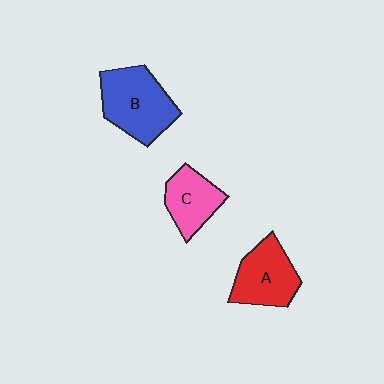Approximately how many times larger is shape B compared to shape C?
Approximately 1.5 times.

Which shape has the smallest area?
Shape C (pink).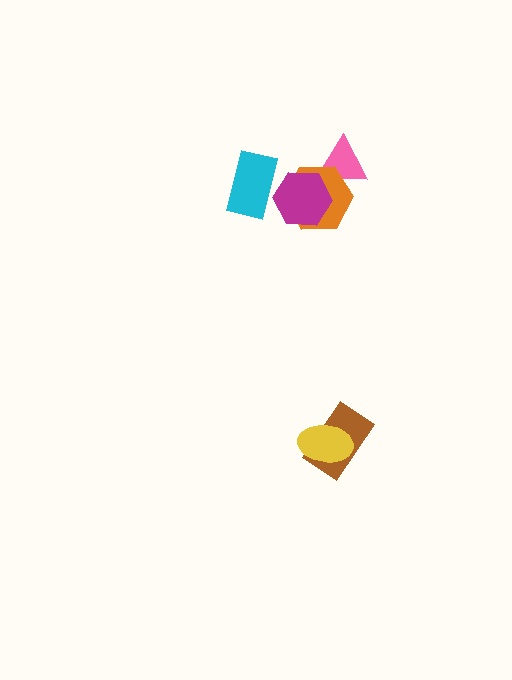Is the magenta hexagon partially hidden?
Yes, it is partially covered by another shape.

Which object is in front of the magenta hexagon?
The cyan rectangle is in front of the magenta hexagon.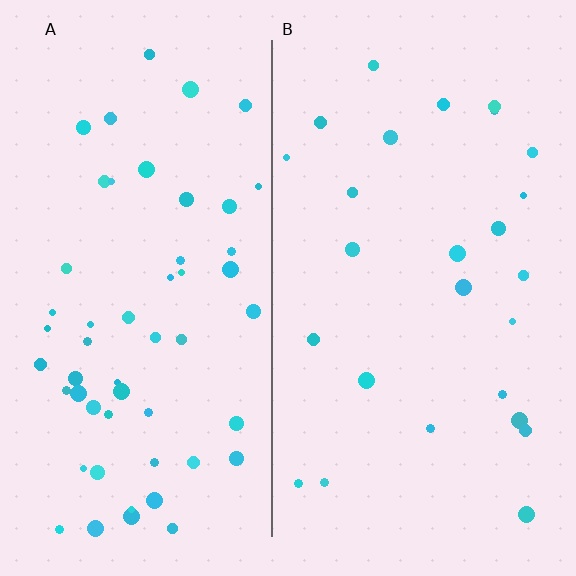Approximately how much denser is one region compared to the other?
Approximately 2.1× — region A over region B.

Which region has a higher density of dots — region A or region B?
A (the left).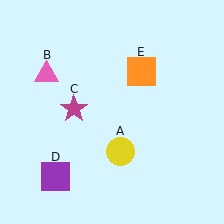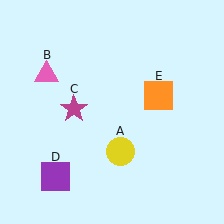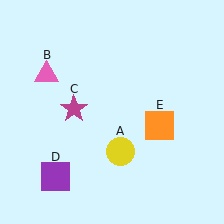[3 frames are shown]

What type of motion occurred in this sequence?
The orange square (object E) rotated clockwise around the center of the scene.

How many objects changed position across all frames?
1 object changed position: orange square (object E).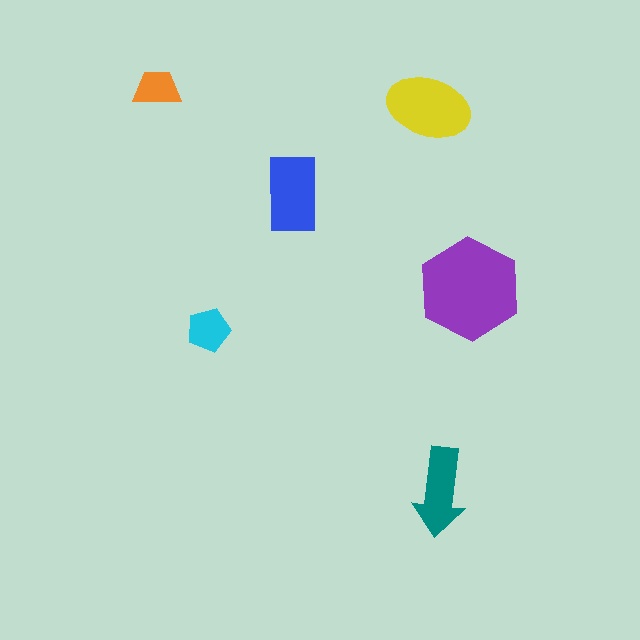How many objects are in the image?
There are 6 objects in the image.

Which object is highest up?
The orange trapezoid is topmost.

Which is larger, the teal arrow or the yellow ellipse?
The yellow ellipse.